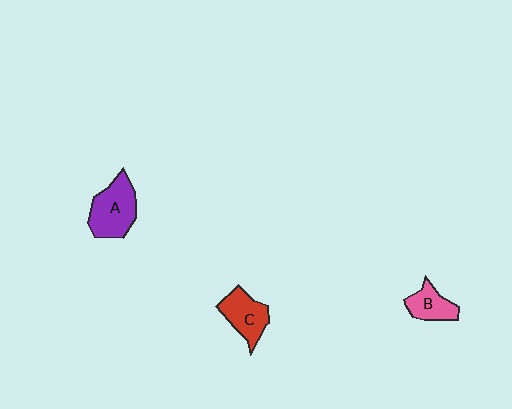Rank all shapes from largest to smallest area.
From largest to smallest: A (purple), C (red), B (pink).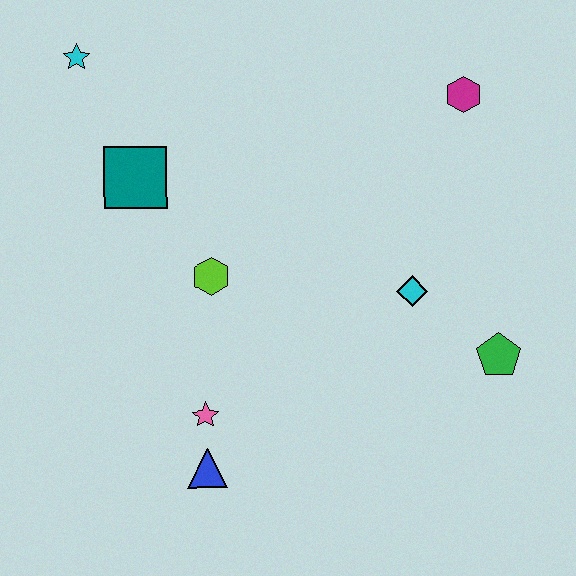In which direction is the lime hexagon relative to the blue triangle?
The lime hexagon is above the blue triangle.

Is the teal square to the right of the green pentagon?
No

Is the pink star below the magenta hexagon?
Yes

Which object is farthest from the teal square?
The green pentagon is farthest from the teal square.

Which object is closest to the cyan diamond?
The green pentagon is closest to the cyan diamond.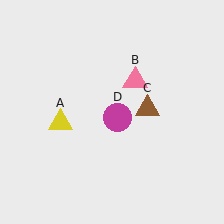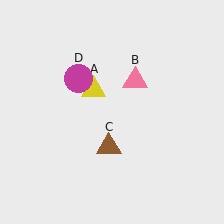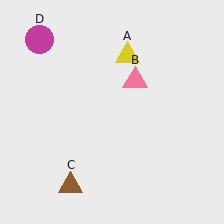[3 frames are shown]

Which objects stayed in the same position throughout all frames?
Pink triangle (object B) remained stationary.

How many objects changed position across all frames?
3 objects changed position: yellow triangle (object A), brown triangle (object C), magenta circle (object D).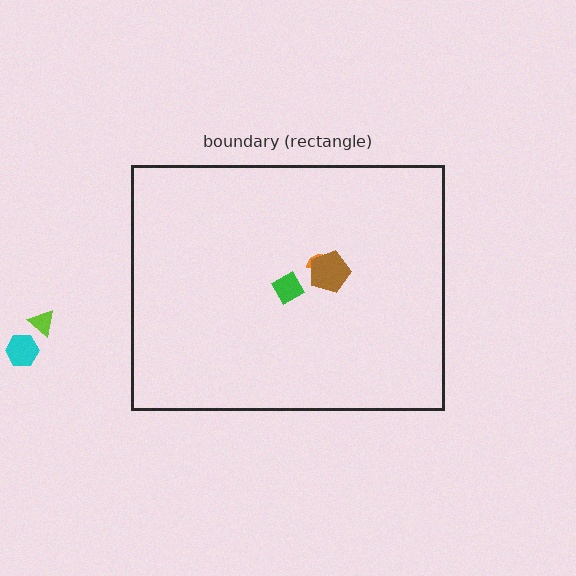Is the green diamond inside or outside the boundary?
Inside.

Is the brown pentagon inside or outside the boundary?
Inside.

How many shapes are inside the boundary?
3 inside, 2 outside.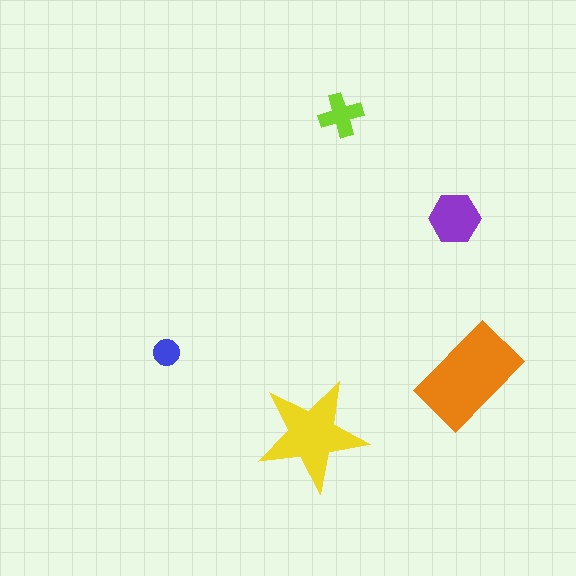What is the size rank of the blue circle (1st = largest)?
5th.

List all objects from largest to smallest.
The orange rectangle, the yellow star, the purple hexagon, the lime cross, the blue circle.